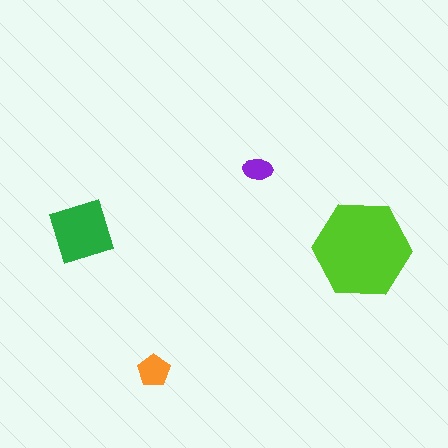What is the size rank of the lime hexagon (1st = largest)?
1st.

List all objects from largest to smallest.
The lime hexagon, the green square, the orange pentagon, the purple ellipse.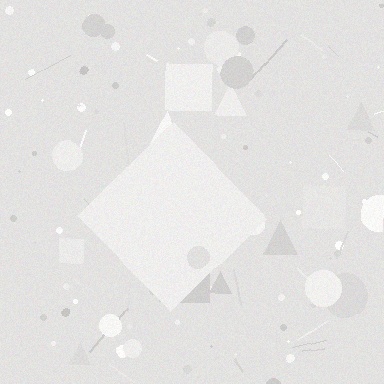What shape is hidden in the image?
A diamond is hidden in the image.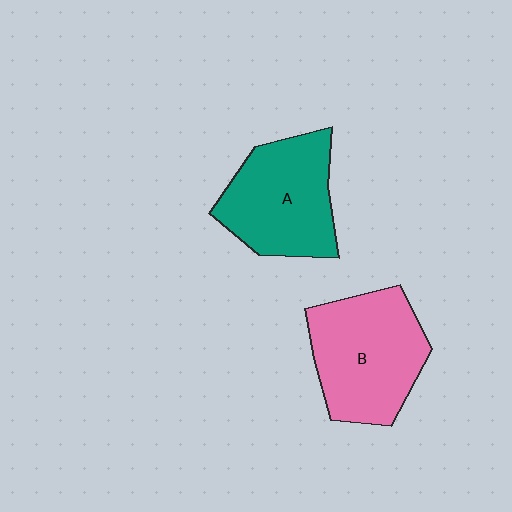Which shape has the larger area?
Shape B (pink).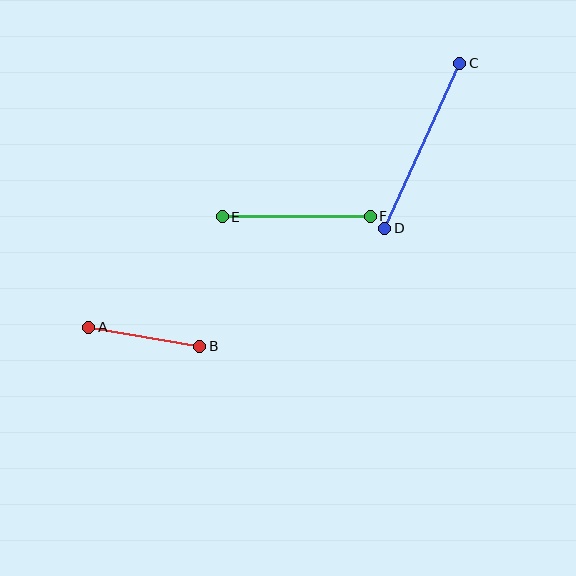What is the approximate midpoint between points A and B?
The midpoint is at approximately (144, 337) pixels.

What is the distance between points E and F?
The distance is approximately 148 pixels.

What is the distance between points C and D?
The distance is approximately 181 pixels.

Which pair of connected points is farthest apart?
Points C and D are farthest apart.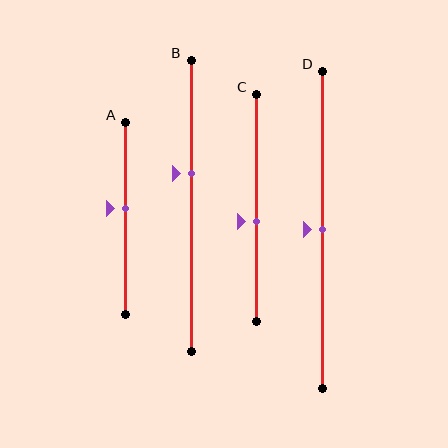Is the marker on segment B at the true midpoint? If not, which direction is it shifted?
No, the marker on segment B is shifted upward by about 11% of the segment length.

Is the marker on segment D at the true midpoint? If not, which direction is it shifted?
Yes, the marker on segment D is at the true midpoint.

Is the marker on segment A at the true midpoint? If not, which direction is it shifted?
No, the marker on segment A is shifted upward by about 5% of the segment length.